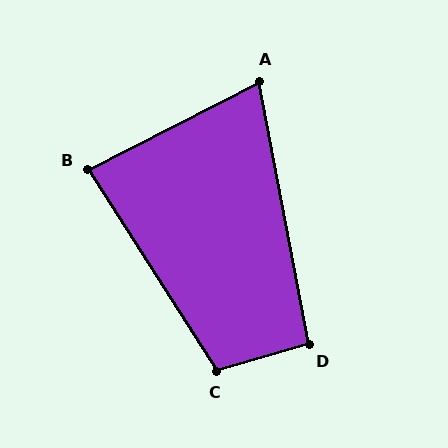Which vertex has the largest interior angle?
C, at approximately 106 degrees.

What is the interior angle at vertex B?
Approximately 84 degrees (acute).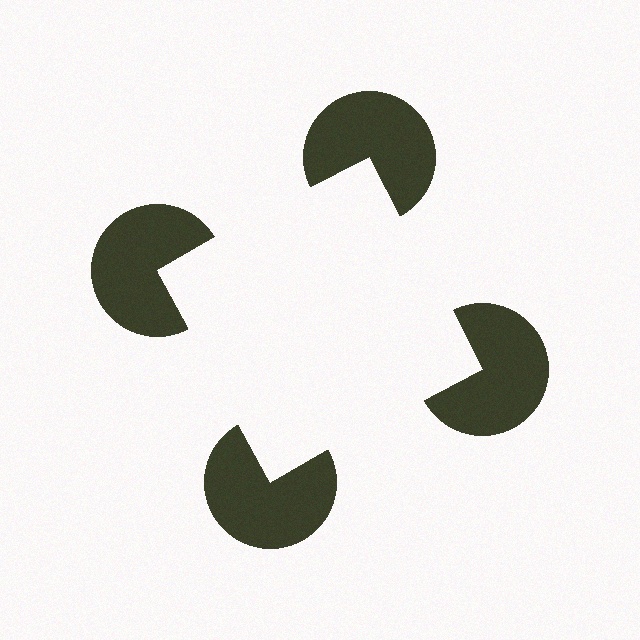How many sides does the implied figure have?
4 sides.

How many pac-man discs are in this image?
There are 4 — one at each vertex of the illusory square.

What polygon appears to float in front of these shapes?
An illusory square — its edges are inferred from the aligned wedge cuts in the pac-man discs, not physically drawn.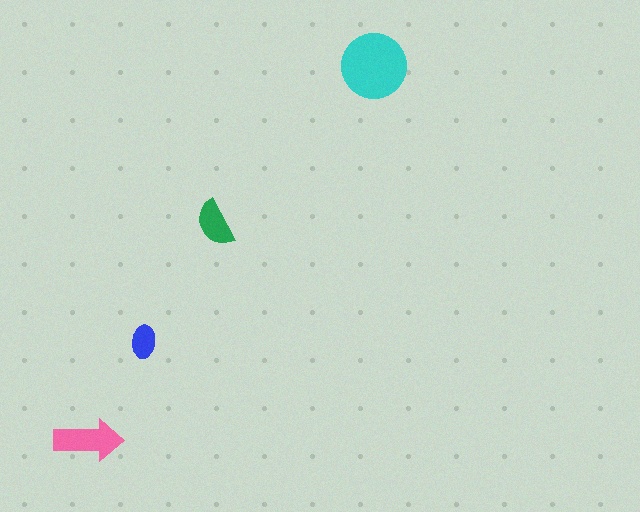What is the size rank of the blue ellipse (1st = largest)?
4th.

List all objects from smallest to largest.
The blue ellipse, the green semicircle, the pink arrow, the cyan circle.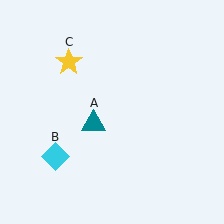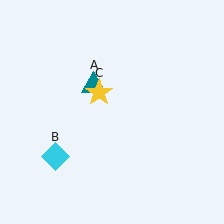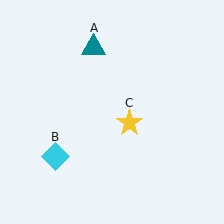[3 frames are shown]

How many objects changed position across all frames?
2 objects changed position: teal triangle (object A), yellow star (object C).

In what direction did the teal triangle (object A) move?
The teal triangle (object A) moved up.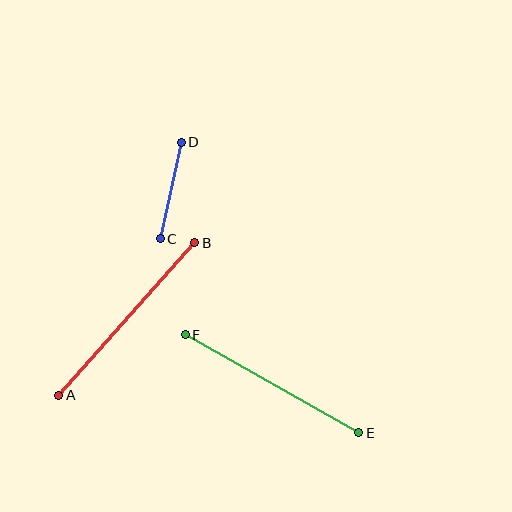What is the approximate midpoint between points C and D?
The midpoint is at approximately (171, 190) pixels.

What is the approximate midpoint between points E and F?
The midpoint is at approximately (272, 384) pixels.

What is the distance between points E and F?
The distance is approximately 199 pixels.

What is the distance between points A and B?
The distance is approximately 204 pixels.